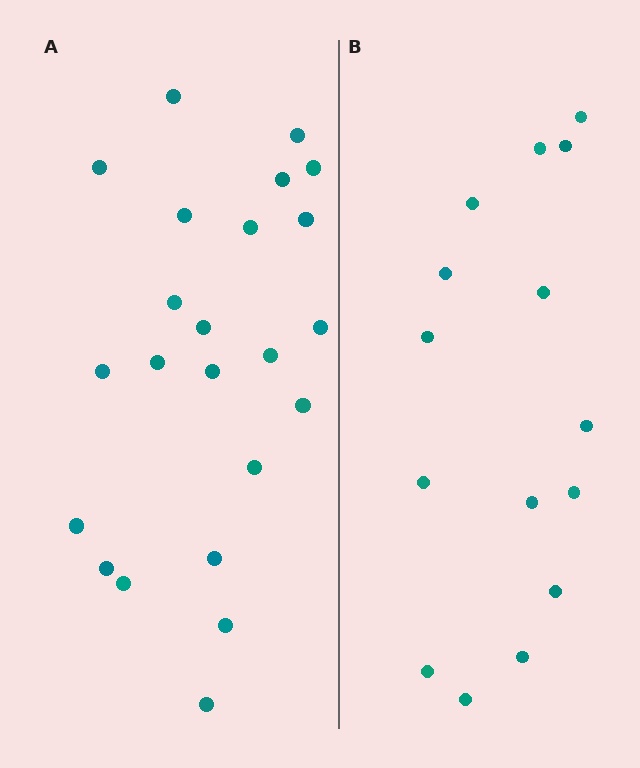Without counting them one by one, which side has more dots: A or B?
Region A (the left region) has more dots.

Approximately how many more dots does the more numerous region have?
Region A has roughly 8 or so more dots than region B.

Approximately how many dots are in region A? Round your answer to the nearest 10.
About 20 dots. (The exact count is 23, which rounds to 20.)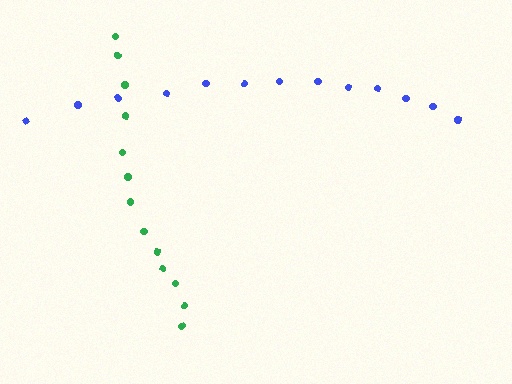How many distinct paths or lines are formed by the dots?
There are 2 distinct paths.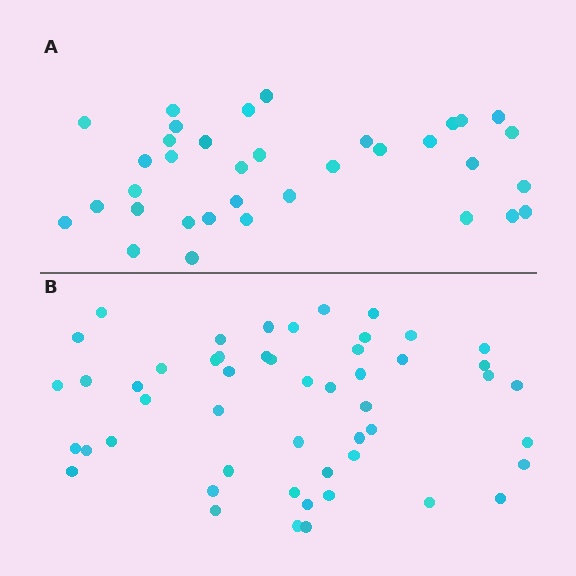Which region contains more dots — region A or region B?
Region B (the bottom region) has more dots.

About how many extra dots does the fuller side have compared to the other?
Region B has approximately 15 more dots than region A.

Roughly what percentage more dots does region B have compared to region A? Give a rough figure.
About 45% more.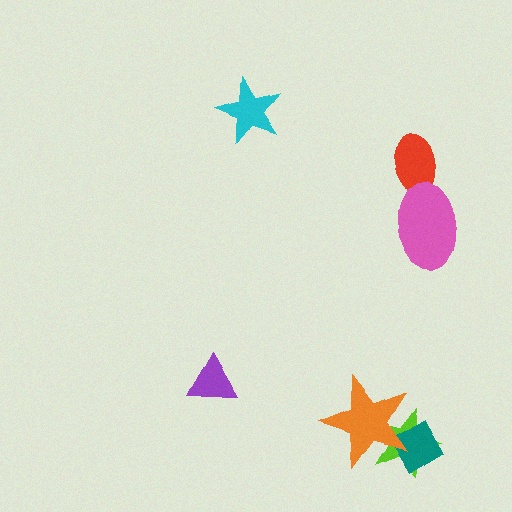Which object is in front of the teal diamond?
The orange star is in front of the teal diamond.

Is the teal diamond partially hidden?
Yes, it is partially covered by another shape.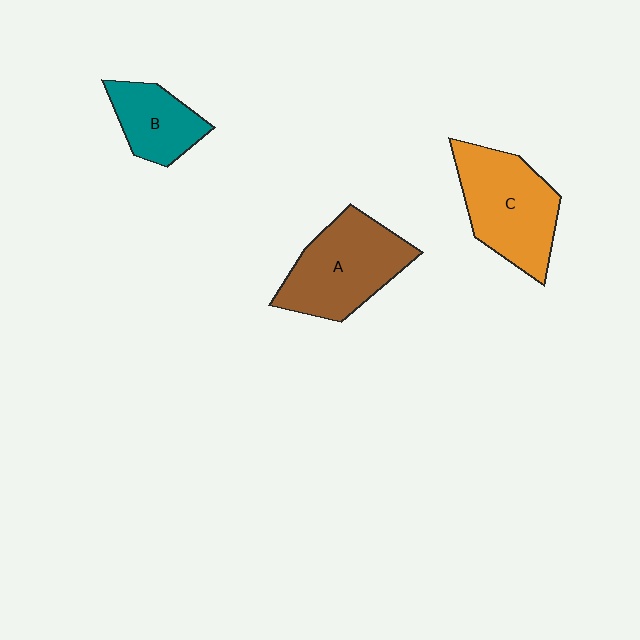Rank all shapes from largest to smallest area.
From largest to smallest: C (orange), A (brown), B (teal).